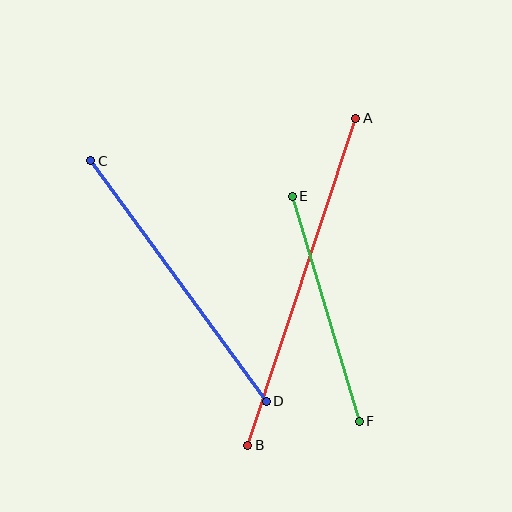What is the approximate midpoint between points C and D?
The midpoint is at approximately (179, 281) pixels.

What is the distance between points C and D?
The distance is approximately 298 pixels.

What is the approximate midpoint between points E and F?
The midpoint is at approximately (326, 309) pixels.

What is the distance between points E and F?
The distance is approximately 235 pixels.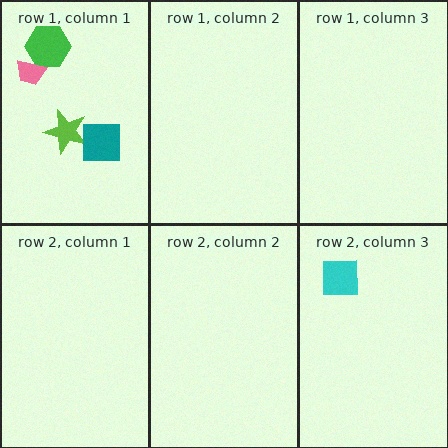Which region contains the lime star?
The row 1, column 1 region.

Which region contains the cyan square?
The row 2, column 3 region.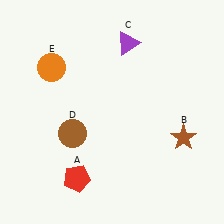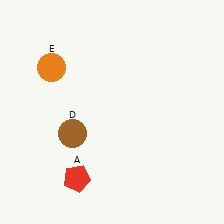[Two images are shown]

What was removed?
The purple triangle (C), the brown star (B) were removed in Image 2.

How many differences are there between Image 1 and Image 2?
There are 2 differences between the two images.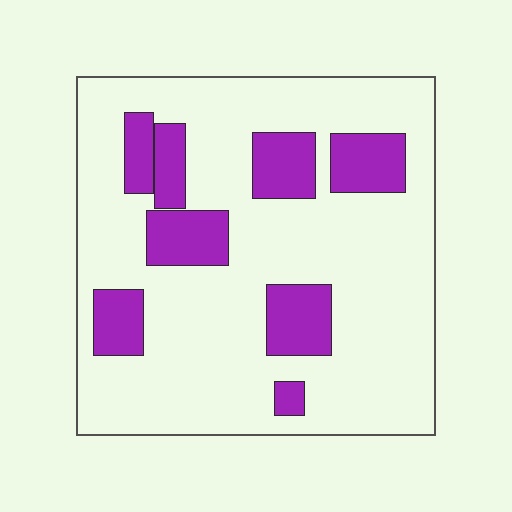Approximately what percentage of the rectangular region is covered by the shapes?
Approximately 20%.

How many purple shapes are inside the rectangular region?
8.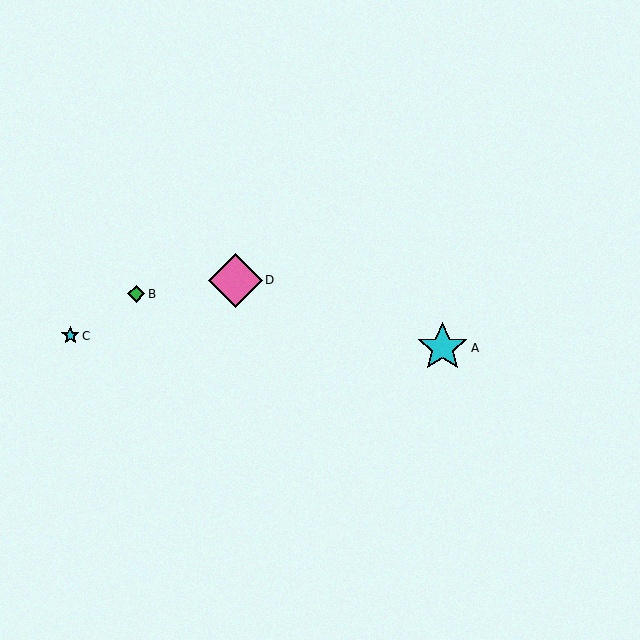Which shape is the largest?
The pink diamond (labeled D) is the largest.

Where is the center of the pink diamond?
The center of the pink diamond is at (235, 280).